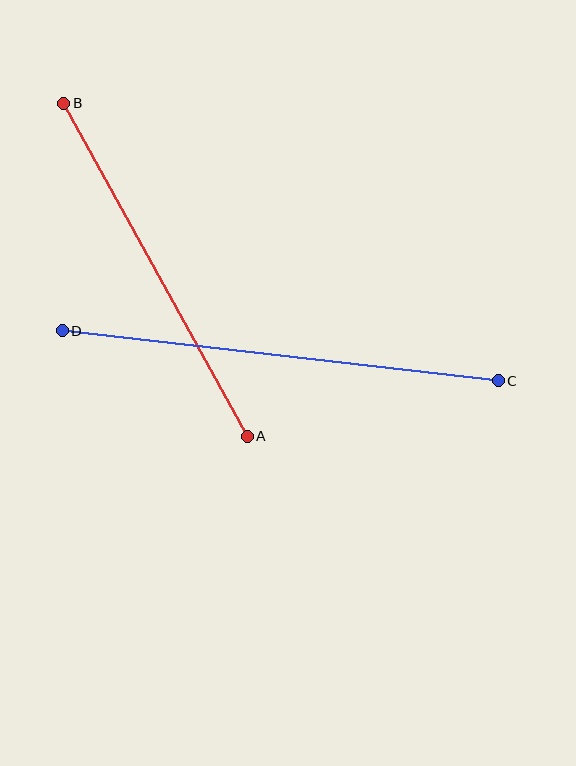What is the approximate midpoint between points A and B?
The midpoint is at approximately (155, 270) pixels.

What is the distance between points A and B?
The distance is approximately 380 pixels.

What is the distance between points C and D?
The distance is approximately 439 pixels.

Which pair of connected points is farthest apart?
Points C and D are farthest apart.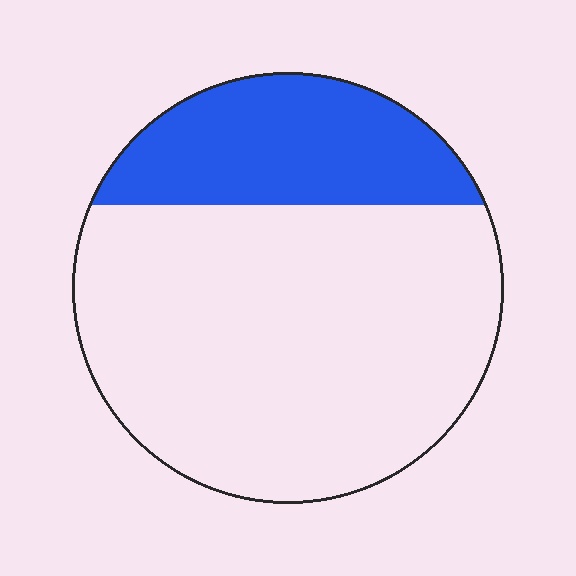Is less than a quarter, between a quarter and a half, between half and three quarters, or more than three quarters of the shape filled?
Between a quarter and a half.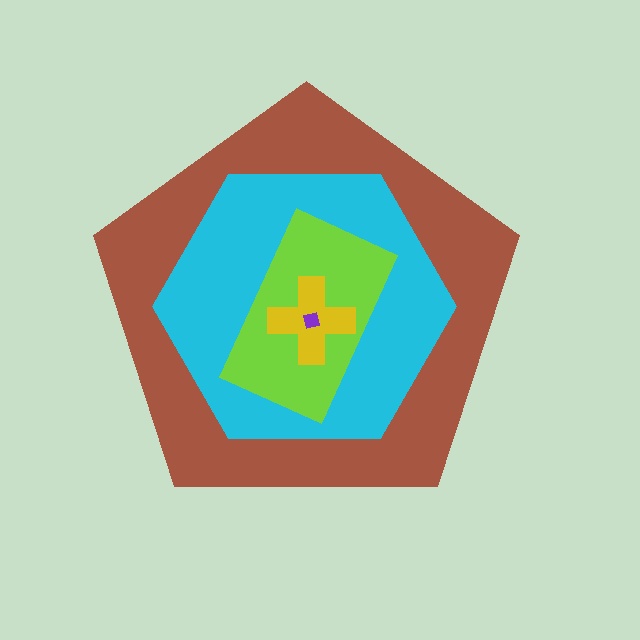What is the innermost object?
The purple square.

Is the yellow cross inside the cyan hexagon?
Yes.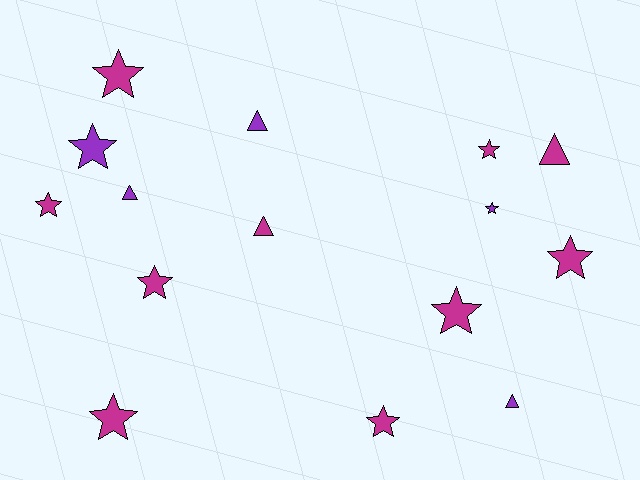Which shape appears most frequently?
Star, with 10 objects.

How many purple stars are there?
There are 2 purple stars.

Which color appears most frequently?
Magenta, with 10 objects.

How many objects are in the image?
There are 15 objects.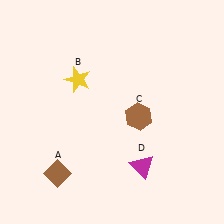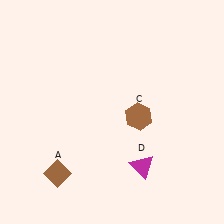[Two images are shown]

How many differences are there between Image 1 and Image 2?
There is 1 difference between the two images.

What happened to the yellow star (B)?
The yellow star (B) was removed in Image 2. It was in the top-left area of Image 1.